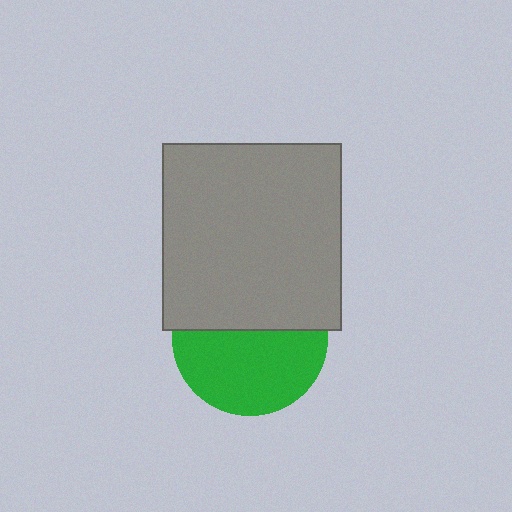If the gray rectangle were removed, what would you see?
You would see the complete green circle.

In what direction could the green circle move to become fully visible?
The green circle could move down. That would shift it out from behind the gray rectangle entirely.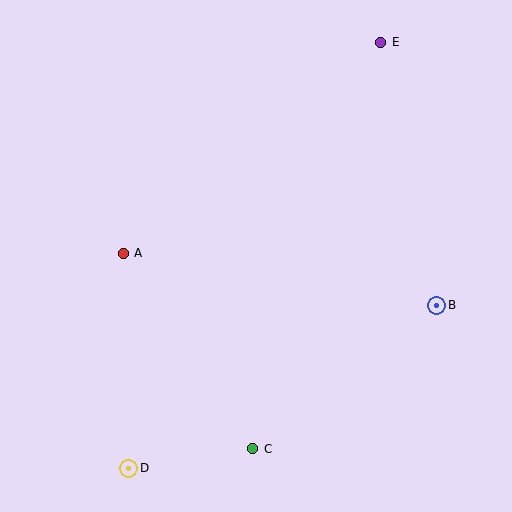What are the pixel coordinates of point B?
Point B is at (437, 305).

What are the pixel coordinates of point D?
Point D is at (129, 468).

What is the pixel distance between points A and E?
The distance between A and E is 333 pixels.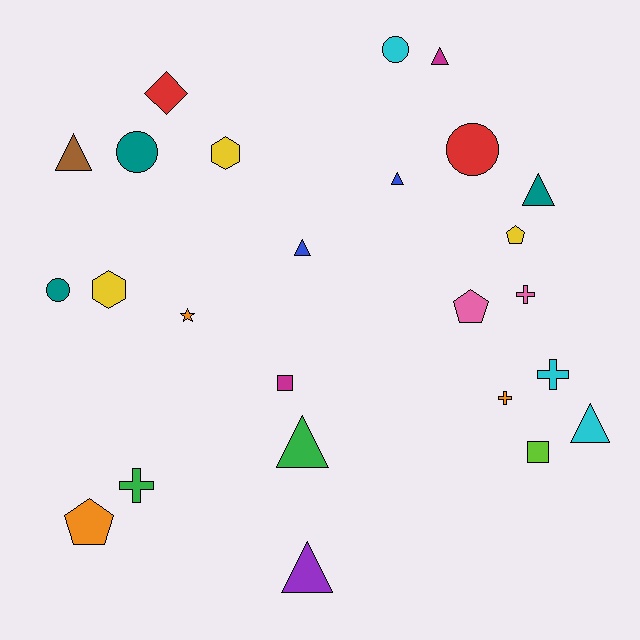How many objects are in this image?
There are 25 objects.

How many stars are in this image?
There is 1 star.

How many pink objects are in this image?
There are 2 pink objects.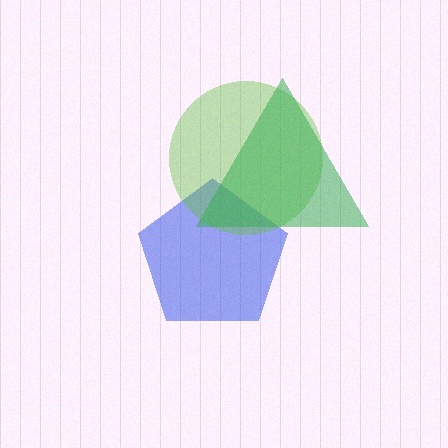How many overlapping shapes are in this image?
There are 3 overlapping shapes in the image.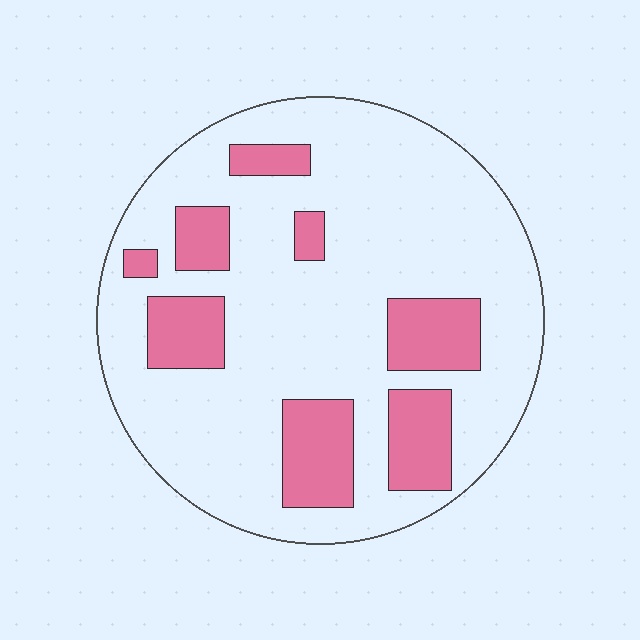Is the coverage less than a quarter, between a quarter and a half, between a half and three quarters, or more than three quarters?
Less than a quarter.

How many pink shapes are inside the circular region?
8.